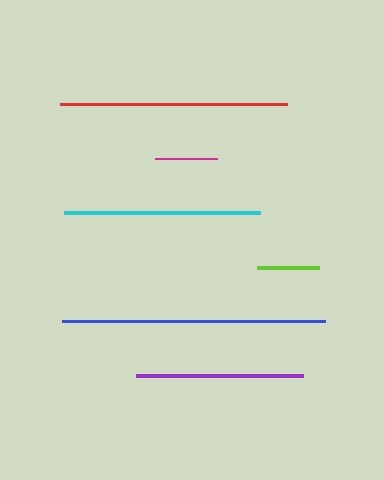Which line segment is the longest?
The blue line is the longest at approximately 263 pixels.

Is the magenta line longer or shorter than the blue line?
The blue line is longer than the magenta line.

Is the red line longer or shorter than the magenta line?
The red line is longer than the magenta line.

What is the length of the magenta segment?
The magenta segment is approximately 63 pixels long.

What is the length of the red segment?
The red segment is approximately 227 pixels long.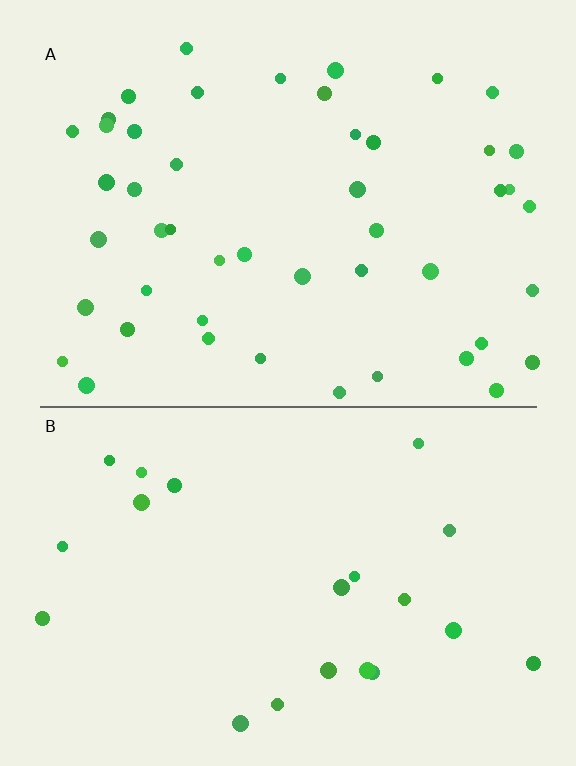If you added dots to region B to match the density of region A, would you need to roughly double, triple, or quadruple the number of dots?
Approximately double.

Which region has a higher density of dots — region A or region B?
A (the top).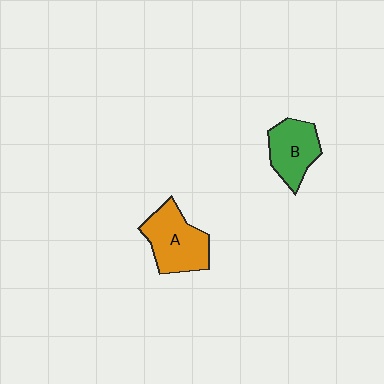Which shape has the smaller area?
Shape B (green).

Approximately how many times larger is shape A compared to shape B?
Approximately 1.2 times.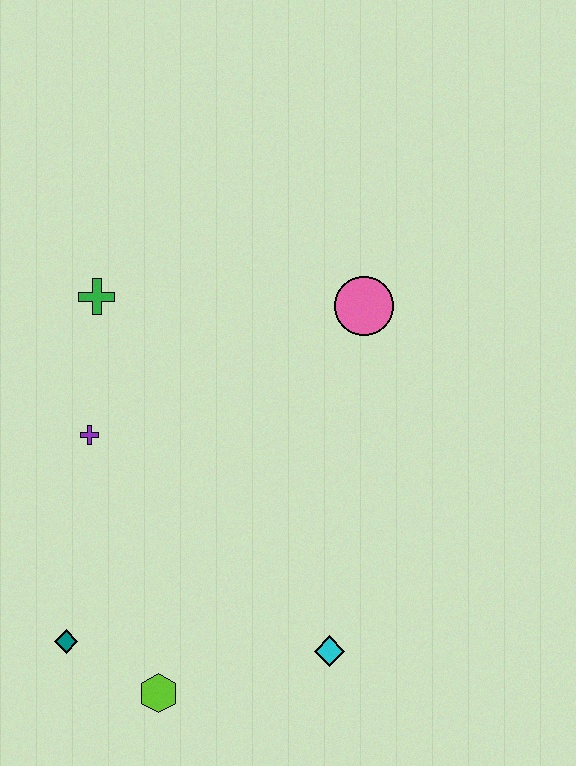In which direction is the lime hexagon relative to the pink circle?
The lime hexagon is below the pink circle.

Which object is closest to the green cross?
The purple cross is closest to the green cross.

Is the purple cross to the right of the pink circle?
No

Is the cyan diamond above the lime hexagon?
Yes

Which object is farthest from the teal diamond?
The pink circle is farthest from the teal diamond.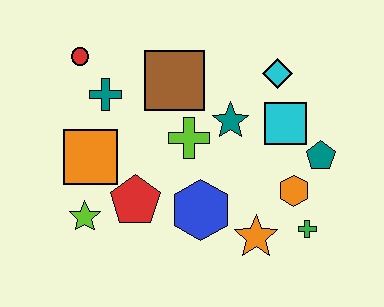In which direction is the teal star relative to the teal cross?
The teal star is to the right of the teal cross.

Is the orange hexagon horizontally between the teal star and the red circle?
No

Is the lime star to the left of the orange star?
Yes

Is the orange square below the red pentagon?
No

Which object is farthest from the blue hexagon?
The red circle is farthest from the blue hexagon.